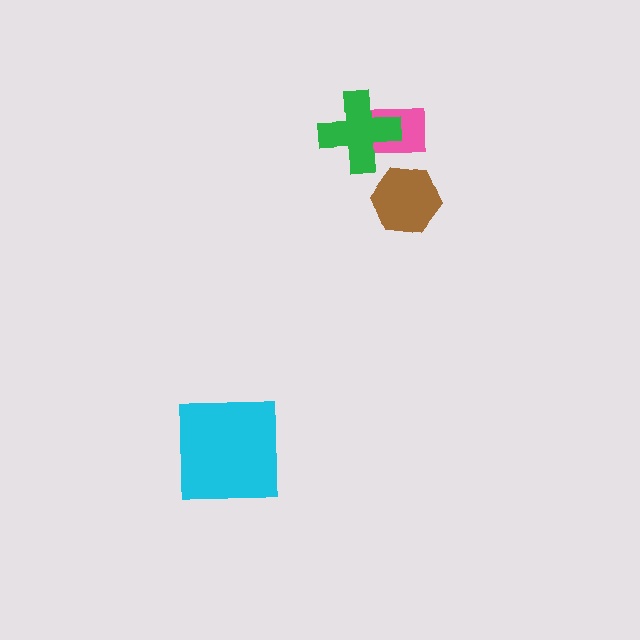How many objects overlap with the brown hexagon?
0 objects overlap with the brown hexagon.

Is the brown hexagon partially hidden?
No, no other shape covers it.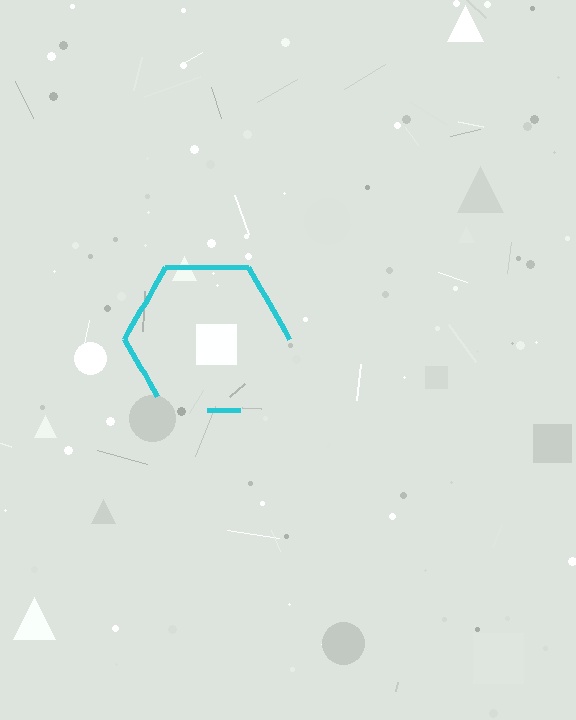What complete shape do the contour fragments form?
The contour fragments form a hexagon.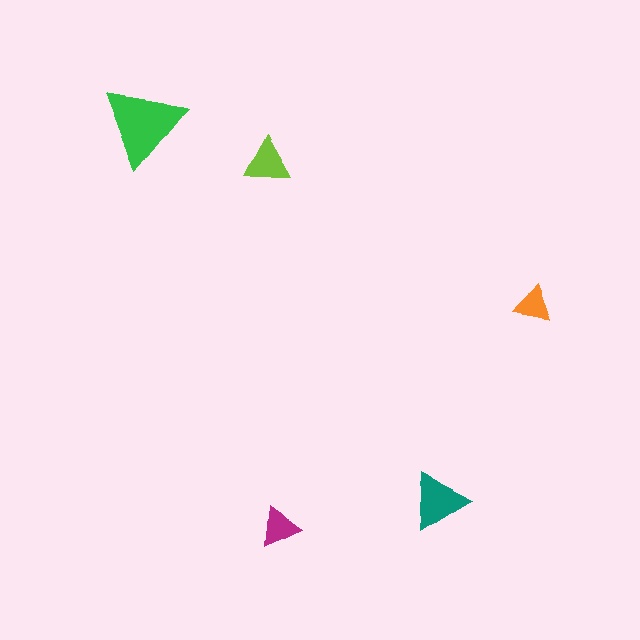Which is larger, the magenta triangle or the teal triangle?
The teal one.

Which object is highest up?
The green triangle is topmost.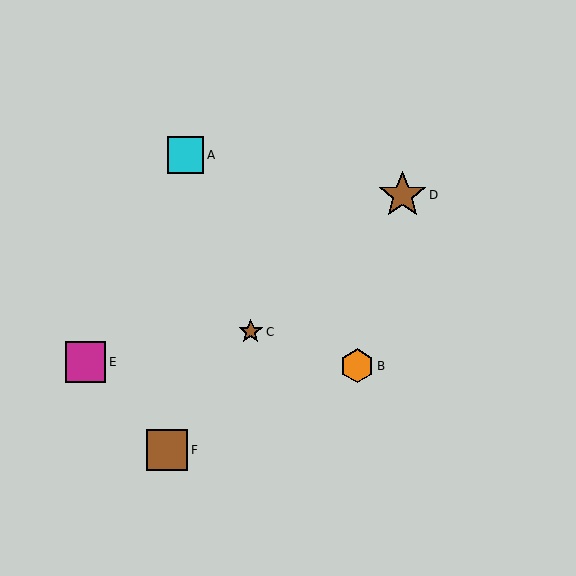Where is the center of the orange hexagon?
The center of the orange hexagon is at (357, 366).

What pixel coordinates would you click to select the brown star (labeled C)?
Click at (251, 332) to select the brown star C.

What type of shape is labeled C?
Shape C is a brown star.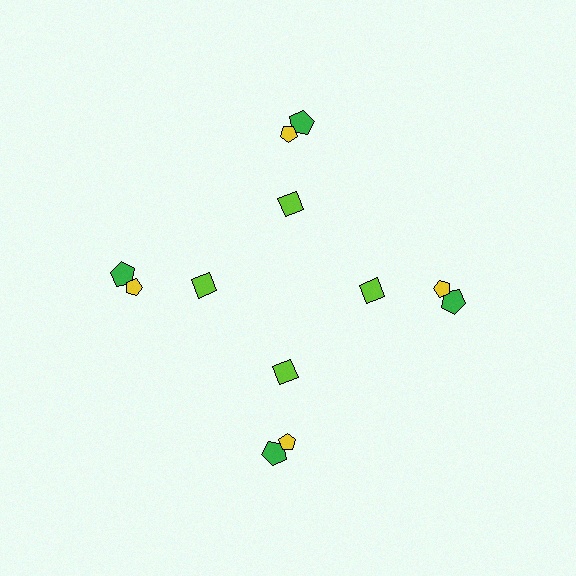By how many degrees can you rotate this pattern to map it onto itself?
The pattern maps onto itself every 90 degrees of rotation.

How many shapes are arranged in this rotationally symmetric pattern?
There are 12 shapes, arranged in 4 groups of 3.